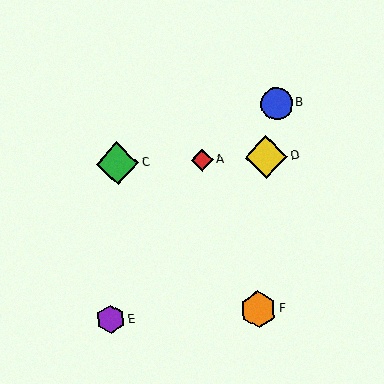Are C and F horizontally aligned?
No, C is at y≈164 and F is at y≈309.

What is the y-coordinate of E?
Object E is at y≈319.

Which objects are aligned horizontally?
Objects A, C, D are aligned horizontally.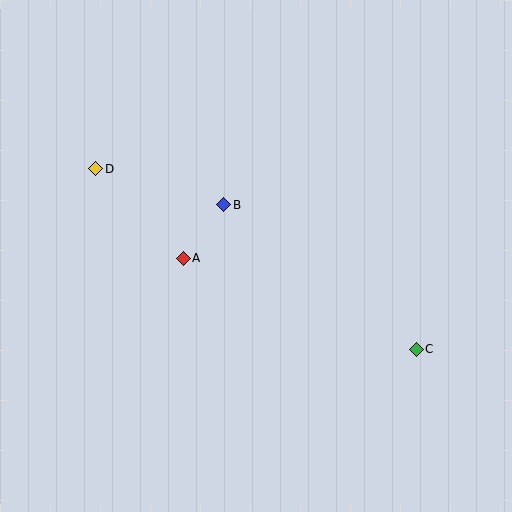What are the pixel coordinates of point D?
Point D is at (96, 169).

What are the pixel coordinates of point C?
Point C is at (416, 349).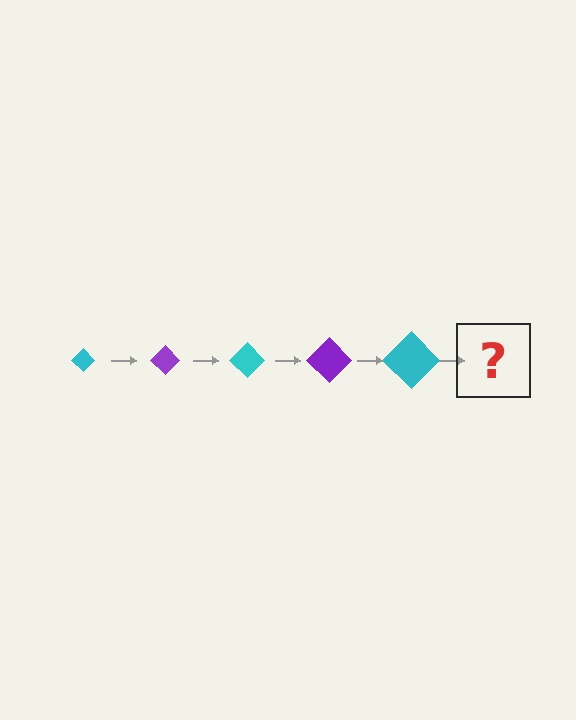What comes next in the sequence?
The next element should be a purple diamond, larger than the previous one.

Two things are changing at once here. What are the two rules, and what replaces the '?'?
The two rules are that the diamond grows larger each step and the color cycles through cyan and purple. The '?' should be a purple diamond, larger than the previous one.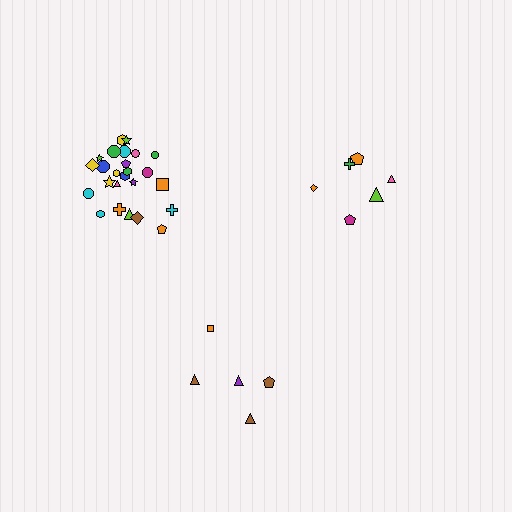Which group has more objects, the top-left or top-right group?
The top-left group.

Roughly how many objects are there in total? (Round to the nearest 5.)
Roughly 35 objects in total.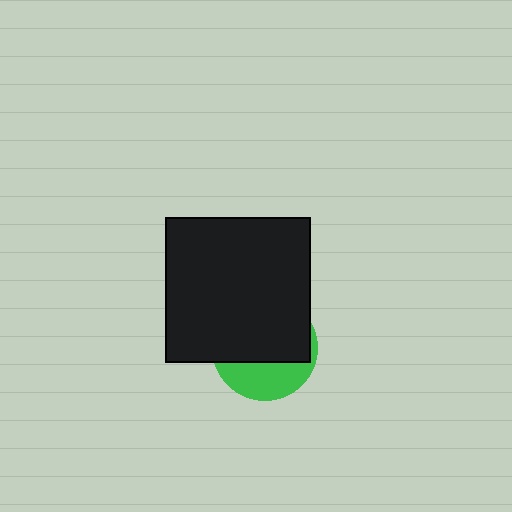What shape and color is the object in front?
The object in front is a black rectangle.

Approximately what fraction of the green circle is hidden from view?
Roughly 66% of the green circle is hidden behind the black rectangle.